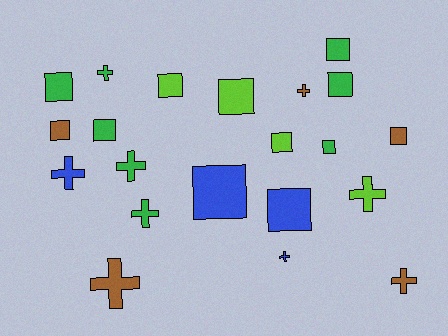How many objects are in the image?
There are 21 objects.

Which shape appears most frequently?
Square, with 12 objects.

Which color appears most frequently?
Green, with 8 objects.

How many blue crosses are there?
There are 2 blue crosses.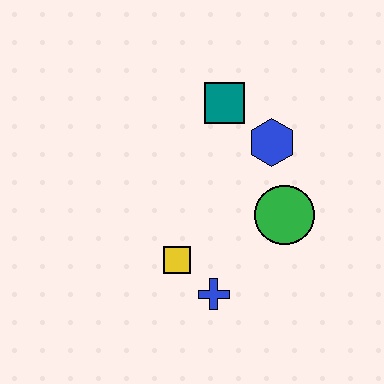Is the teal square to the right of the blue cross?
Yes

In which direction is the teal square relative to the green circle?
The teal square is above the green circle.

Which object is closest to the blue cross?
The yellow square is closest to the blue cross.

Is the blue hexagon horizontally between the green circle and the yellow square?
Yes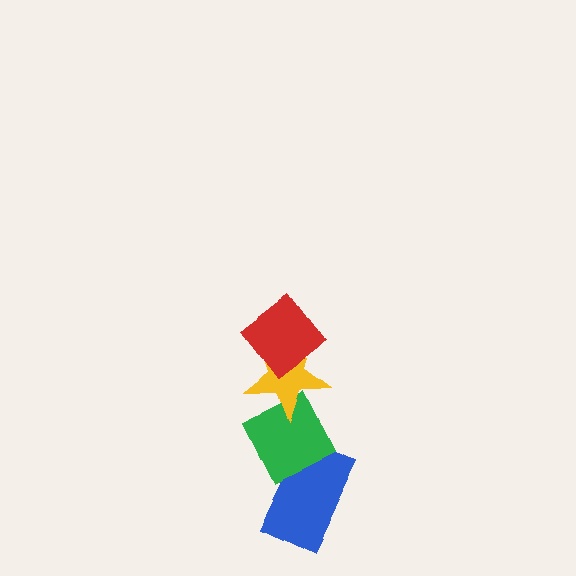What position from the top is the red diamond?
The red diamond is 1st from the top.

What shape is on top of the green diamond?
The yellow star is on top of the green diamond.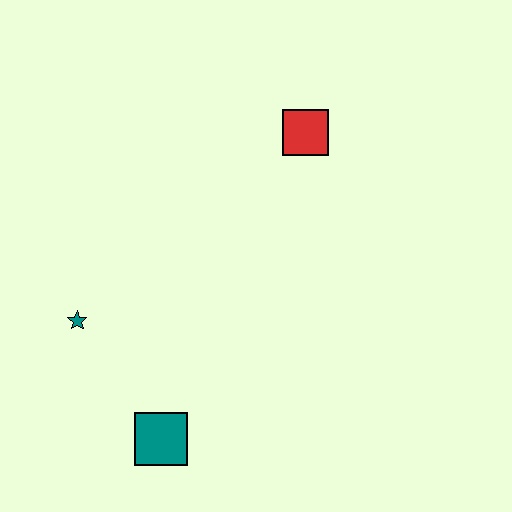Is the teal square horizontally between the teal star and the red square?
Yes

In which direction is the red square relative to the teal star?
The red square is to the right of the teal star.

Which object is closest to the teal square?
The teal star is closest to the teal square.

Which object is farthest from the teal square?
The red square is farthest from the teal square.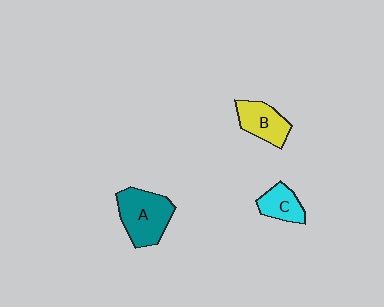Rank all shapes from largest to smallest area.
From largest to smallest: A (teal), B (yellow), C (cyan).